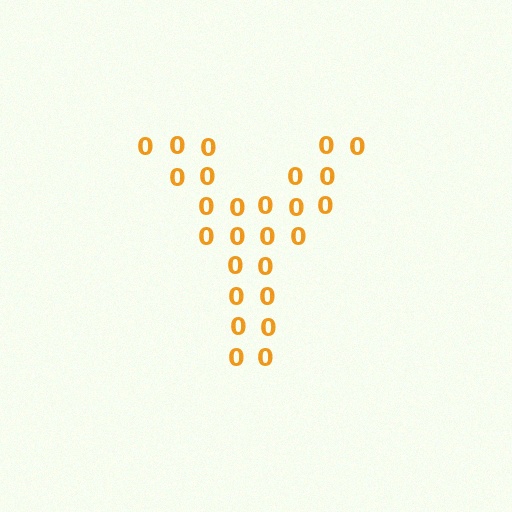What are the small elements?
The small elements are digit 0's.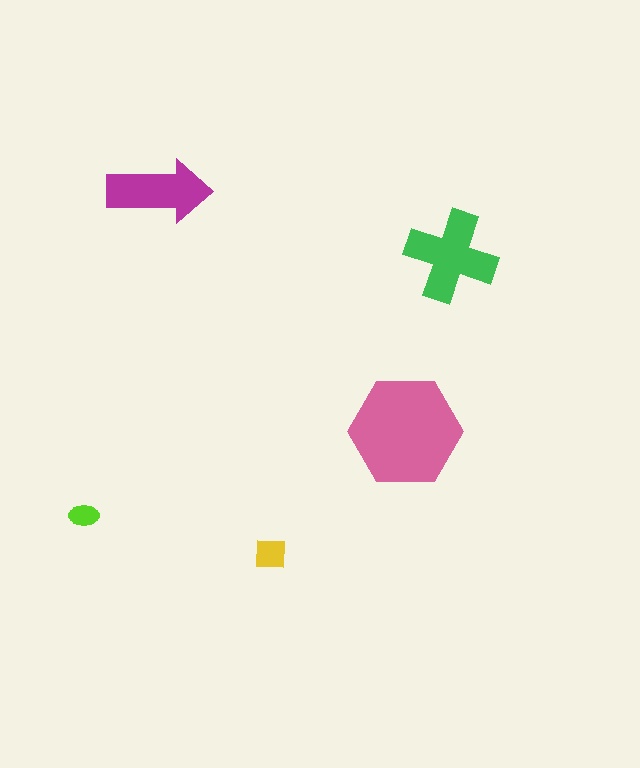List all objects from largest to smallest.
The pink hexagon, the green cross, the magenta arrow, the yellow square, the lime ellipse.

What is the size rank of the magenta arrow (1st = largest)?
3rd.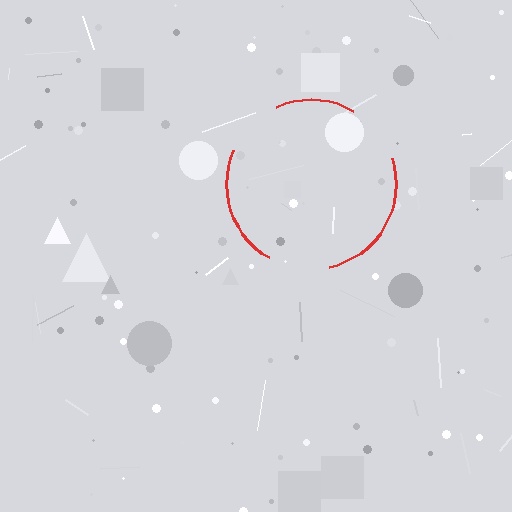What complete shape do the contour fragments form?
The contour fragments form a circle.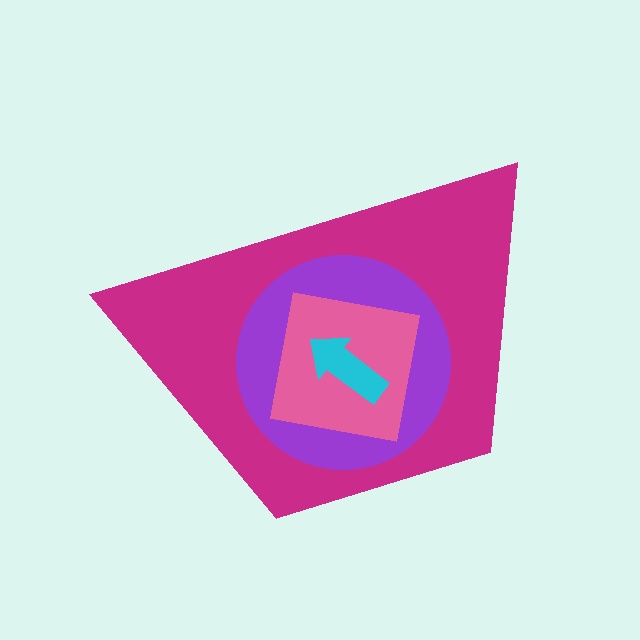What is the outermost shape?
The magenta trapezoid.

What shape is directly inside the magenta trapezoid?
The purple circle.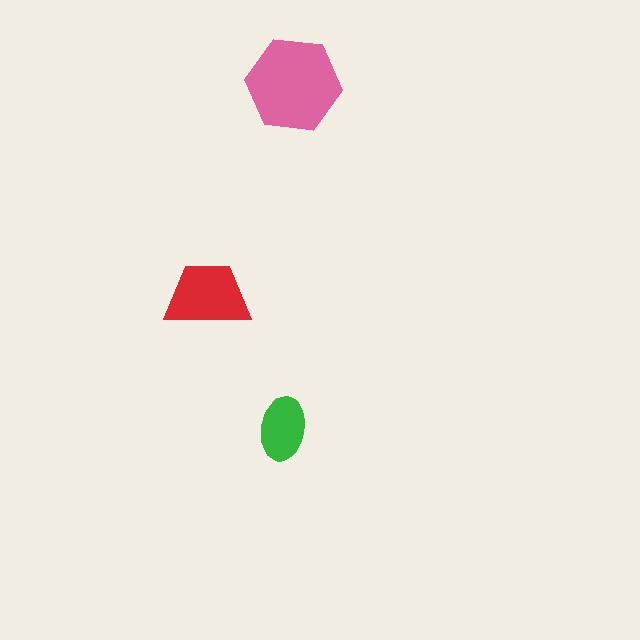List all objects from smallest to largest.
The green ellipse, the red trapezoid, the pink hexagon.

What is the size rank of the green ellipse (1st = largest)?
3rd.